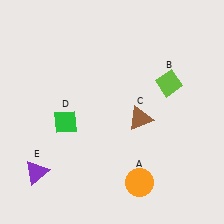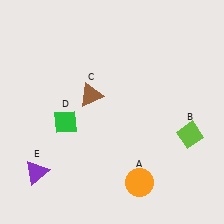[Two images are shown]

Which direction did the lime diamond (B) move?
The lime diamond (B) moved down.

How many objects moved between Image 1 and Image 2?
2 objects moved between the two images.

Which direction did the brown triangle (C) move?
The brown triangle (C) moved left.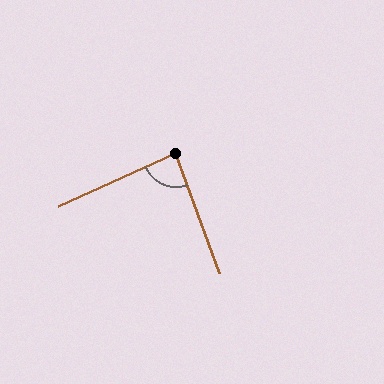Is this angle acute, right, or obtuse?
It is approximately a right angle.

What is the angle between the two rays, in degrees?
Approximately 86 degrees.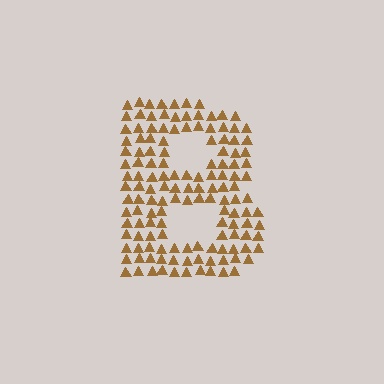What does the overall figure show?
The overall figure shows the letter B.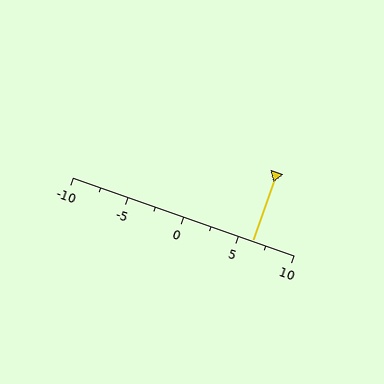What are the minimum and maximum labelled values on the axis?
The axis runs from -10 to 10.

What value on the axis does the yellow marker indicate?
The marker indicates approximately 6.2.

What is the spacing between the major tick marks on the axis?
The major ticks are spaced 5 apart.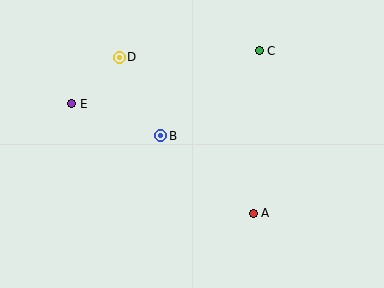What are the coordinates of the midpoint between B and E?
The midpoint between B and E is at (116, 120).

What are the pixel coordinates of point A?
Point A is at (253, 213).